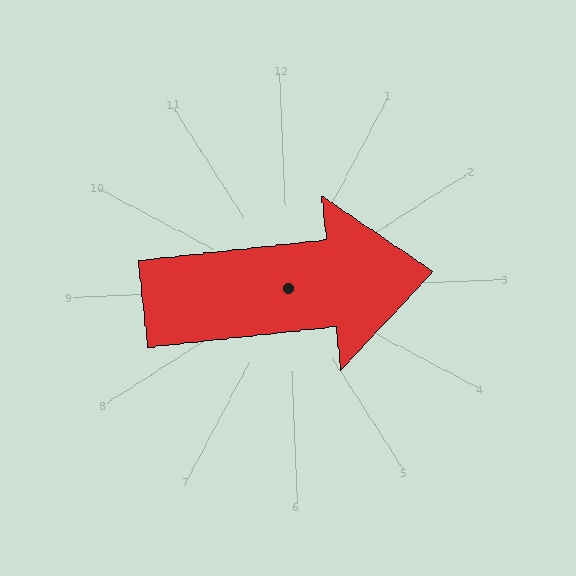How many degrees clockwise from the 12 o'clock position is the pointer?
Approximately 86 degrees.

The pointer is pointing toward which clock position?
Roughly 3 o'clock.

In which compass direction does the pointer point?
East.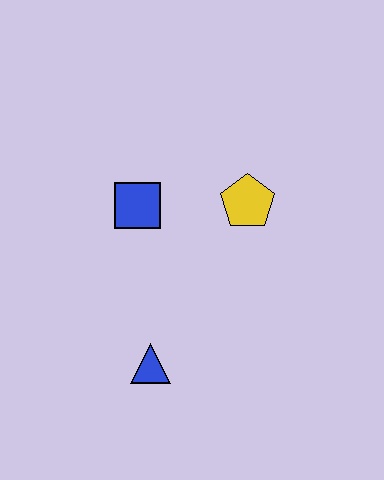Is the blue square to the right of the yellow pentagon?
No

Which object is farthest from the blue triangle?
The yellow pentagon is farthest from the blue triangle.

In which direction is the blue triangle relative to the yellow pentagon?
The blue triangle is below the yellow pentagon.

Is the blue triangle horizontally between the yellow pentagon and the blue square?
Yes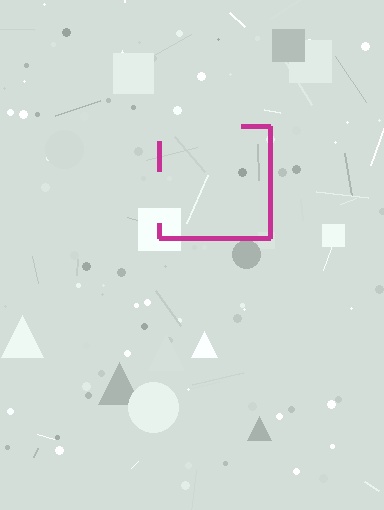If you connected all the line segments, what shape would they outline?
They would outline a square.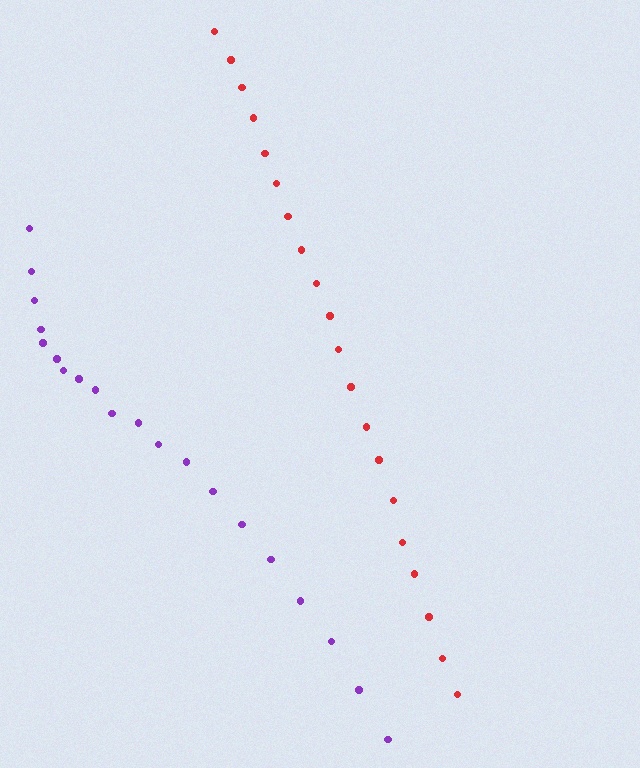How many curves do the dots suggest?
There are 2 distinct paths.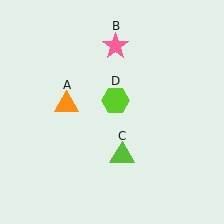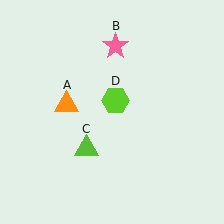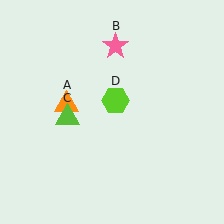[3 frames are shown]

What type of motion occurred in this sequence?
The lime triangle (object C) rotated clockwise around the center of the scene.